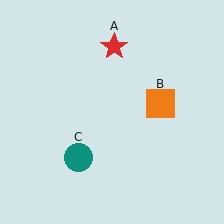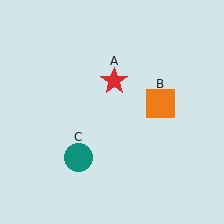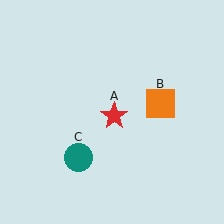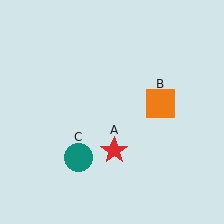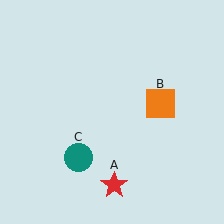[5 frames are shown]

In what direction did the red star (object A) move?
The red star (object A) moved down.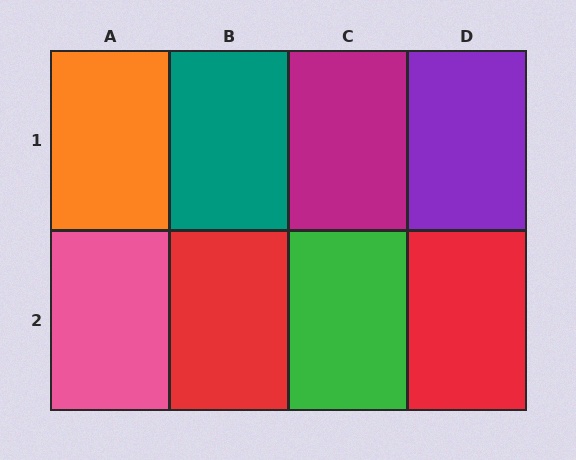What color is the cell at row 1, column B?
Teal.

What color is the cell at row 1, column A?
Orange.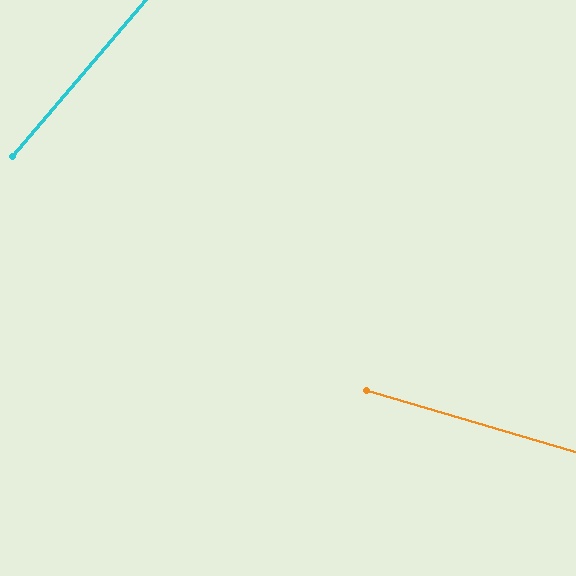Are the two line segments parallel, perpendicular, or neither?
Neither parallel nor perpendicular — they differ by about 66°.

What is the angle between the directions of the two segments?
Approximately 66 degrees.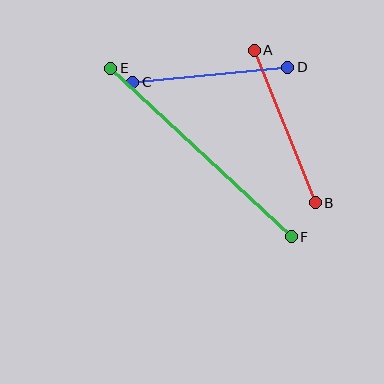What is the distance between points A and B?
The distance is approximately 164 pixels.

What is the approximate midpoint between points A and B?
The midpoint is at approximately (285, 127) pixels.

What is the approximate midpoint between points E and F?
The midpoint is at approximately (201, 152) pixels.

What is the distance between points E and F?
The distance is approximately 247 pixels.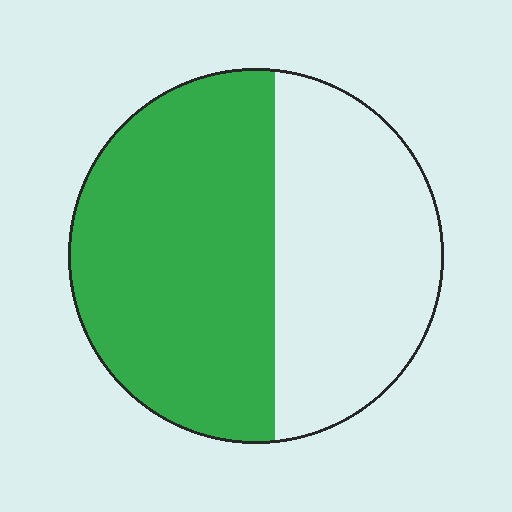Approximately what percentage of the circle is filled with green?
Approximately 55%.